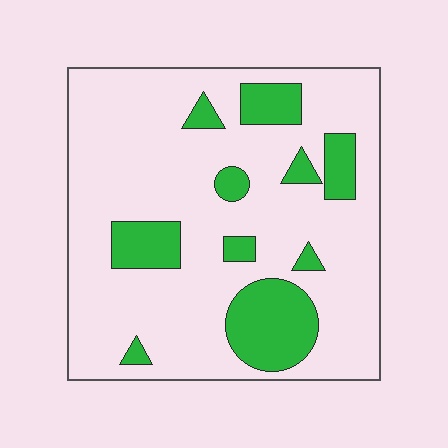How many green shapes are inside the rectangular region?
10.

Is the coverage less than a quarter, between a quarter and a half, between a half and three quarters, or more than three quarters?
Less than a quarter.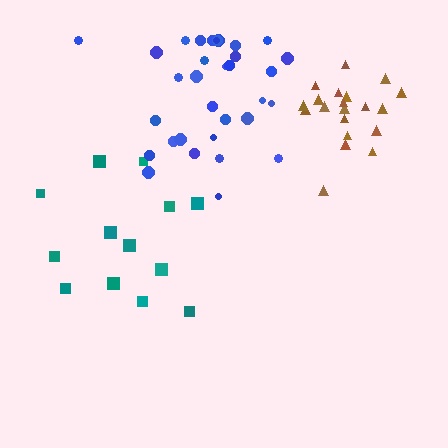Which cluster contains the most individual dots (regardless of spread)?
Blue (34).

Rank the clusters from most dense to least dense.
brown, blue, teal.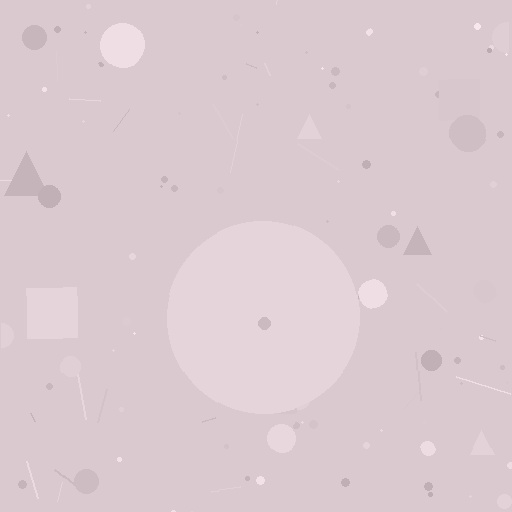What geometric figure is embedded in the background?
A circle is embedded in the background.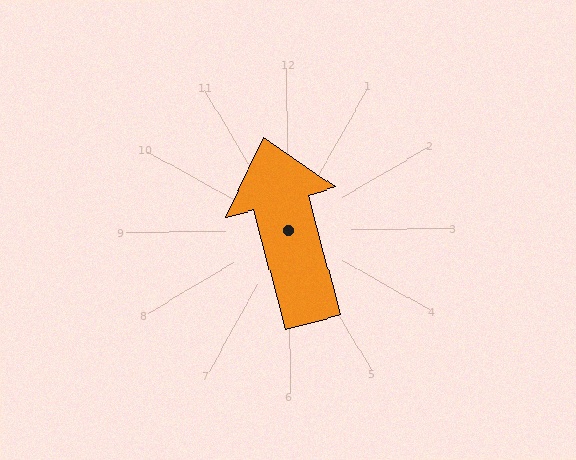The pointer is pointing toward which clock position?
Roughly 12 o'clock.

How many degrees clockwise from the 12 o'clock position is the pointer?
Approximately 346 degrees.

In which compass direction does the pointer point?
North.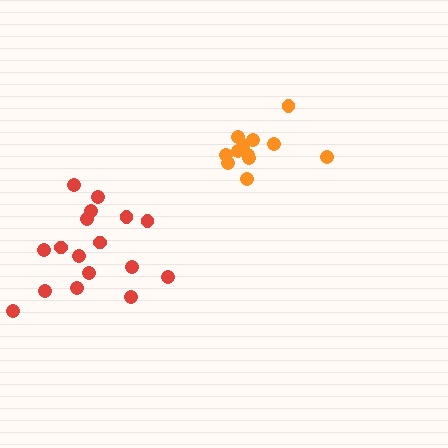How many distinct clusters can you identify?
There are 2 distinct clusters.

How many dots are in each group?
Group 1: 12 dots, Group 2: 17 dots (29 total).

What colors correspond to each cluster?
The clusters are colored: orange, red.